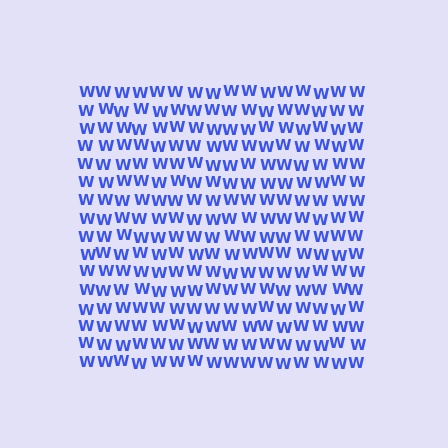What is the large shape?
The large shape is a square.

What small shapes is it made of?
It is made of small letter W's.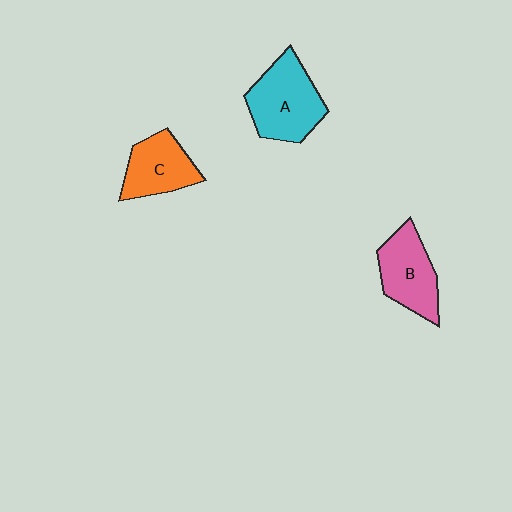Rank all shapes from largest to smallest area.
From largest to smallest: A (cyan), B (pink), C (orange).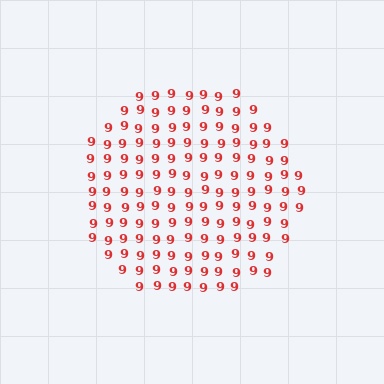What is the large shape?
The large shape is a circle.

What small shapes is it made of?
It is made of small digit 9's.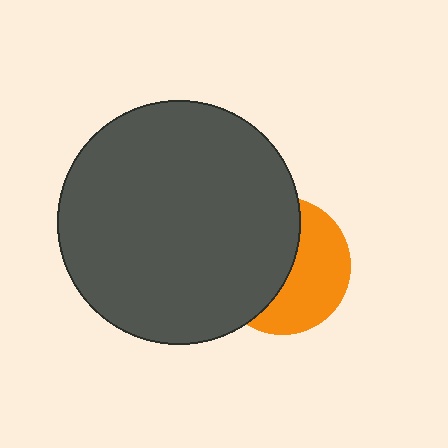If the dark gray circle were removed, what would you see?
You would see the complete orange circle.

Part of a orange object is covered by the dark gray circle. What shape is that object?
It is a circle.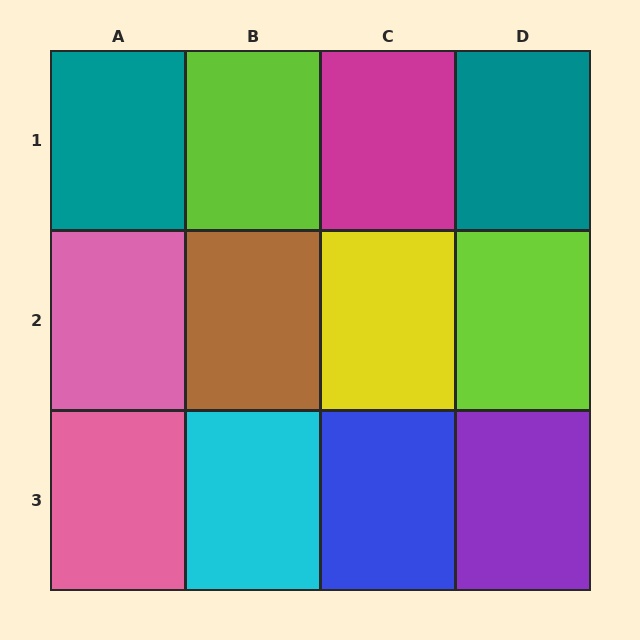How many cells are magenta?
1 cell is magenta.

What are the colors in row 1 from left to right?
Teal, lime, magenta, teal.